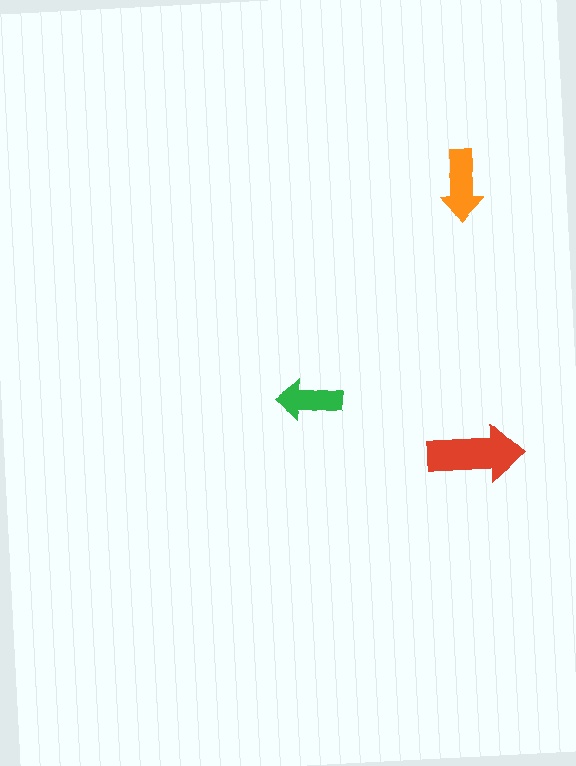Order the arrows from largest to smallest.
the red one, the orange one, the green one.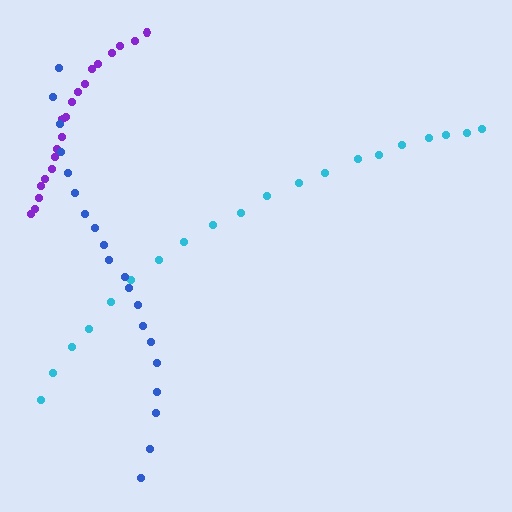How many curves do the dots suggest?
There are 3 distinct paths.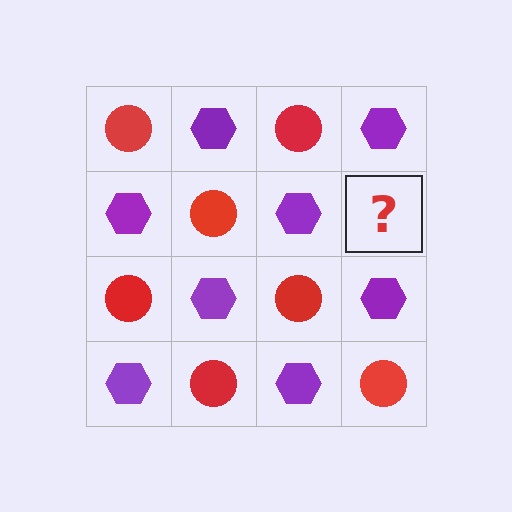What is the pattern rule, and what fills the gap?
The rule is that it alternates red circle and purple hexagon in a checkerboard pattern. The gap should be filled with a red circle.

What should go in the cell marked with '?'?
The missing cell should contain a red circle.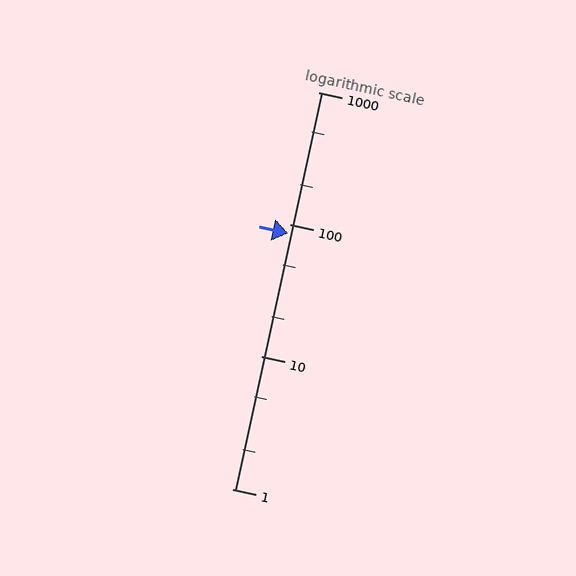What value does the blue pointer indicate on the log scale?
The pointer indicates approximately 85.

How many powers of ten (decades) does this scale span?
The scale spans 3 decades, from 1 to 1000.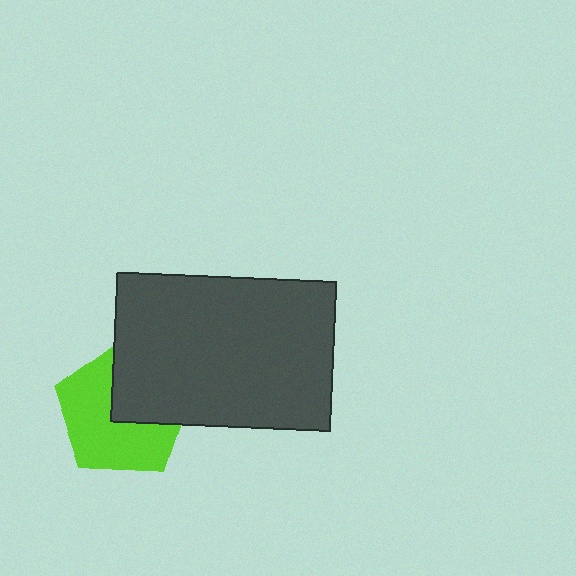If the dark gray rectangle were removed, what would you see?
You would see the complete lime pentagon.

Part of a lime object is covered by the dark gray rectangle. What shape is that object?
It is a pentagon.